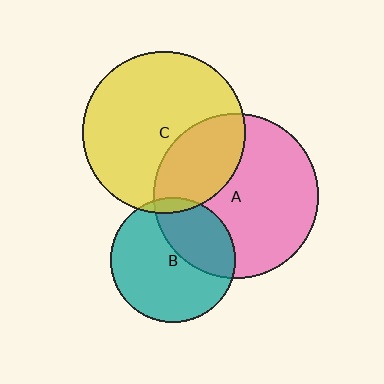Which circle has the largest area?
Circle A (pink).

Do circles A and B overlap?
Yes.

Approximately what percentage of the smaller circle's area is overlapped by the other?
Approximately 35%.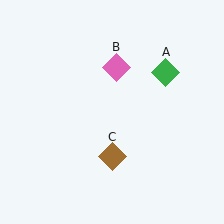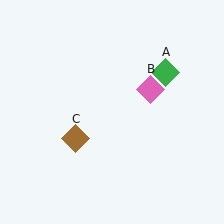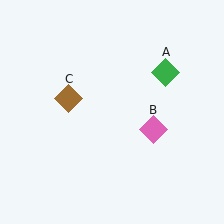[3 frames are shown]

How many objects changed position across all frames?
2 objects changed position: pink diamond (object B), brown diamond (object C).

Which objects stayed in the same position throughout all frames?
Green diamond (object A) remained stationary.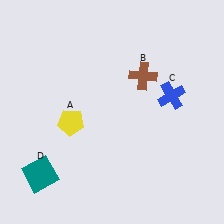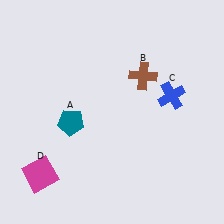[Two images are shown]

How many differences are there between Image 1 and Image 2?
There are 2 differences between the two images.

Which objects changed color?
A changed from yellow to teal. D changed from teal to magenta.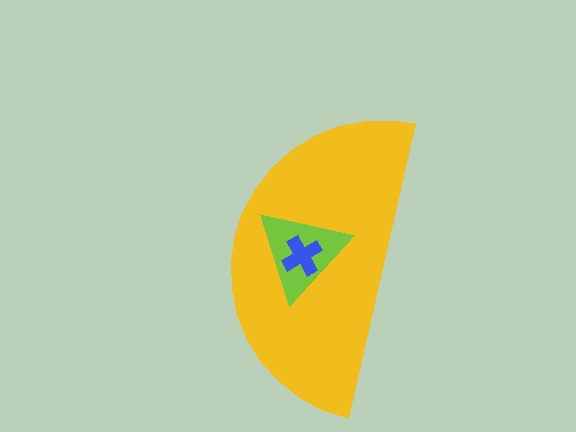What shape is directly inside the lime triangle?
The blue cross.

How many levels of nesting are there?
3.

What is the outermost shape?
The yellow semicircle.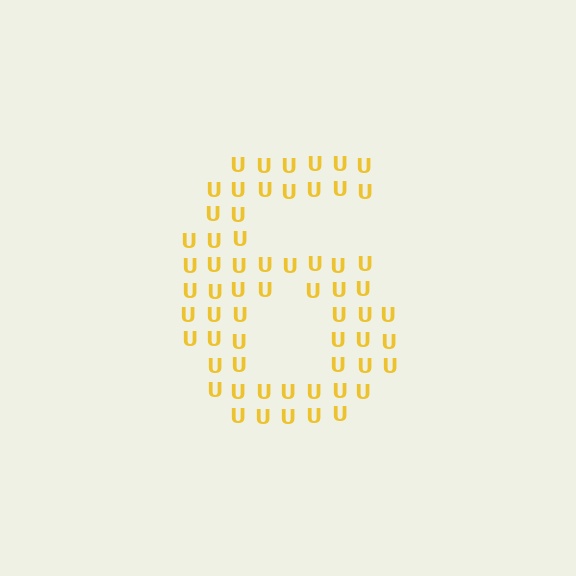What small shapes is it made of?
It is made of small letter U's.